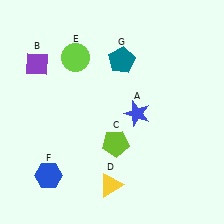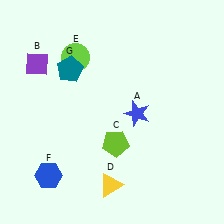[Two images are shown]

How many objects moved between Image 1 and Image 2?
1 object moved between the two images.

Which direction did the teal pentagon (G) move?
The teal pentagon (G) moved left.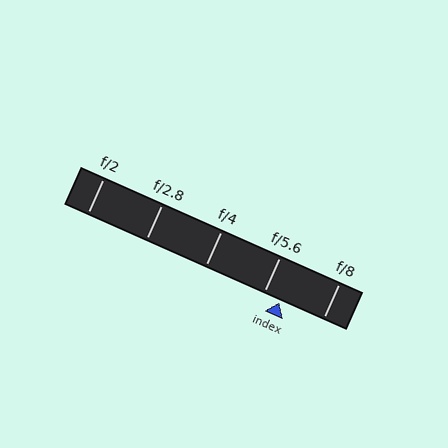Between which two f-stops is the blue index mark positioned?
The index mark is between f/5.6 and f/8.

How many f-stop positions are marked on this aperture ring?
There are 5 f-stop positions marked.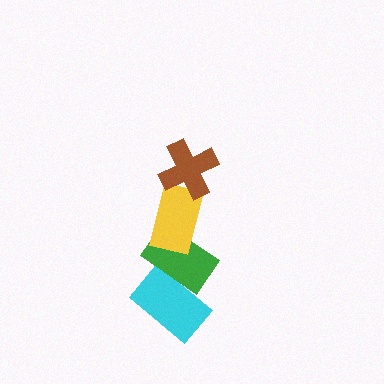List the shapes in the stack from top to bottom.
From top to bottom: the brown cross, the yellow rectangle, the green rectangle, the cyan rectangle.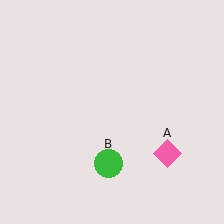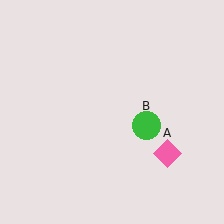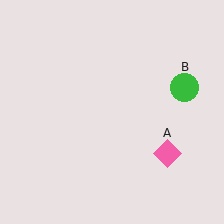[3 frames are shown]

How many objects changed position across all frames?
1 object changed position: green circle (object B).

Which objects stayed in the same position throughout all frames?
Pink diamond (object A) remained stationary.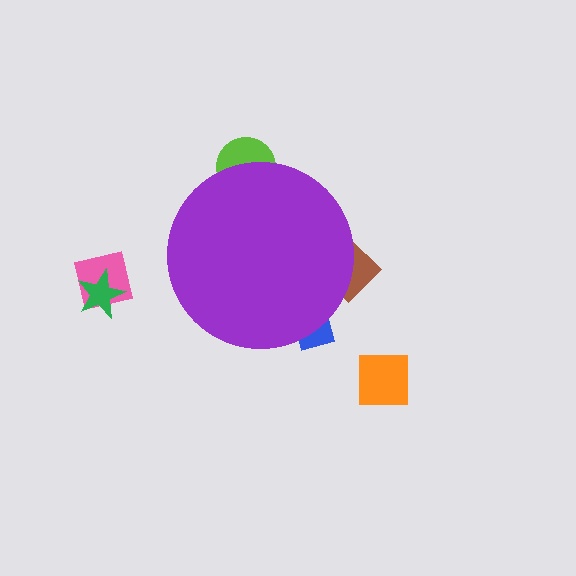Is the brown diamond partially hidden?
Yes, the brown diamond is partially hidden behind the purple circle.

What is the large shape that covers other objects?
A purple circle.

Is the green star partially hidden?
No, the green star is fully visible.